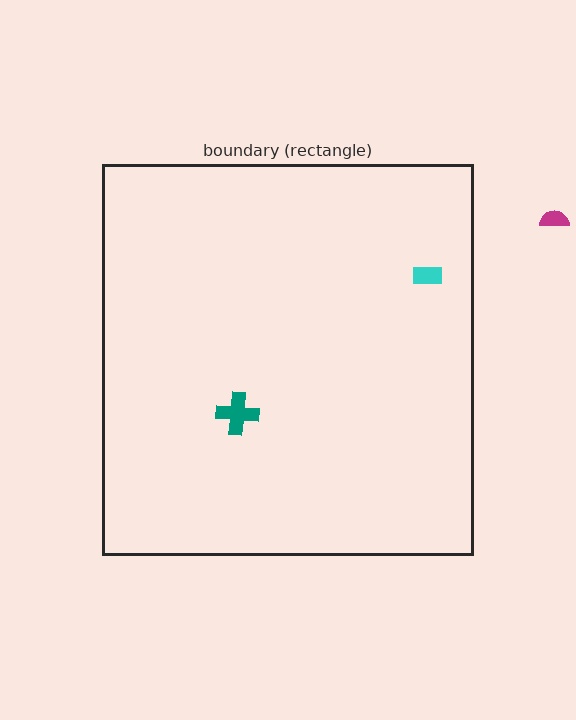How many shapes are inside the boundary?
2 inside, 1 outside.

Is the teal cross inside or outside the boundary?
Inside.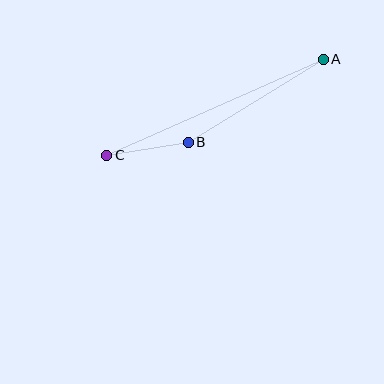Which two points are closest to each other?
Points B and C are closest to each other.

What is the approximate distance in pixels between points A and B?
The distance between A and B is approximately 158 pixels.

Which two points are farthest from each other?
Points A and C are farthest from each other.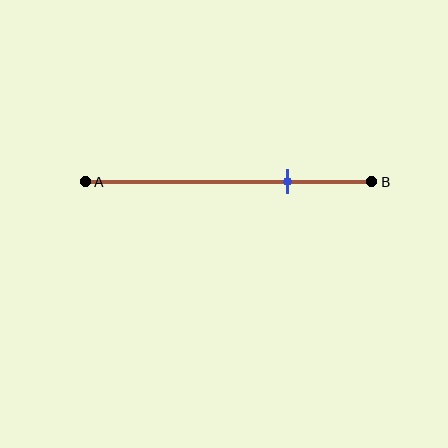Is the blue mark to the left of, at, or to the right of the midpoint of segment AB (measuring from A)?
The blue mark is to the right of the midpoint of segment AB.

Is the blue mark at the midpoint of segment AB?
No, the mark is at about 70% from A, not at the 50% midpoint.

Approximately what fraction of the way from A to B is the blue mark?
The blue mark is approximately 70% of the way from A to B.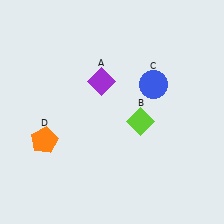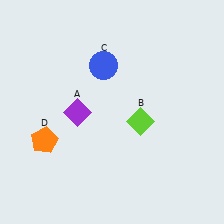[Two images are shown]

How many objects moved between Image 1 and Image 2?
2 objects moved between the two images.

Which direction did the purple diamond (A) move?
The purple diamond (A) moved down.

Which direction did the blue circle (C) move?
The blue circle (C) moved left.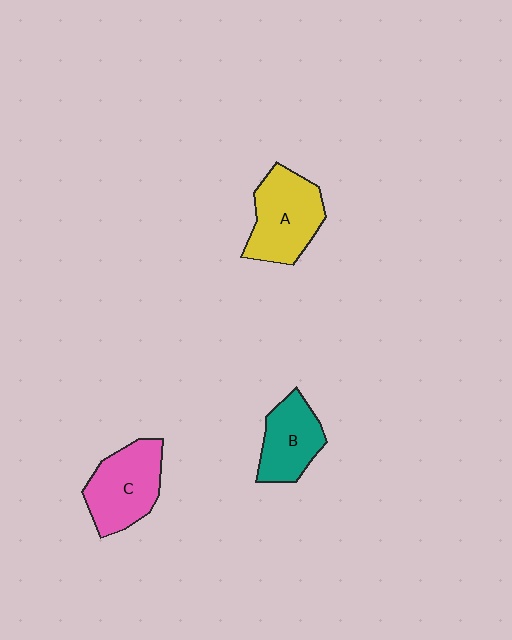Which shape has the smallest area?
Shape B (teal).